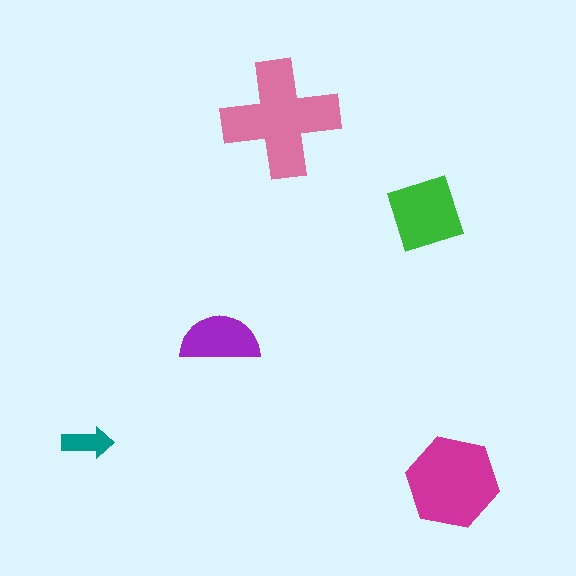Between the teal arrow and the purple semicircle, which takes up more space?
The purple semicircle.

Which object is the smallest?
The teal arrow.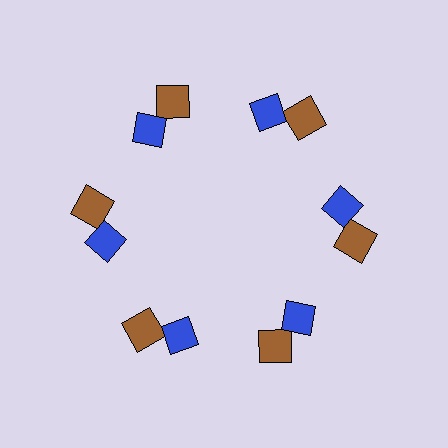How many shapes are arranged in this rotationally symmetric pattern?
There are 12 shapes, arranged in 6 groups of 2.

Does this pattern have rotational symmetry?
Yes, this pattern has 6-fold rotational symmetry. It looks the same after rotating 60 degrees around the center.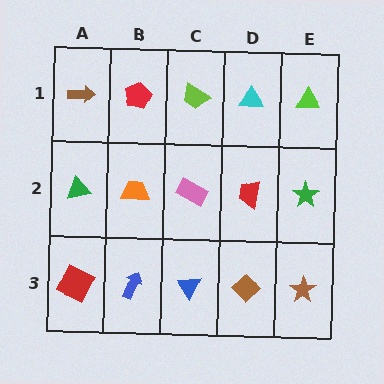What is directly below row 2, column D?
A brown diamond.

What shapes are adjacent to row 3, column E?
A green star (row 2, column E), a brown diamond (row 3, column D).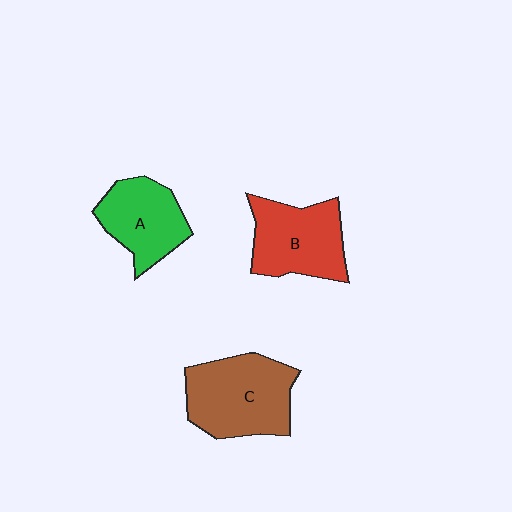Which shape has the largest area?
Shape C (brown).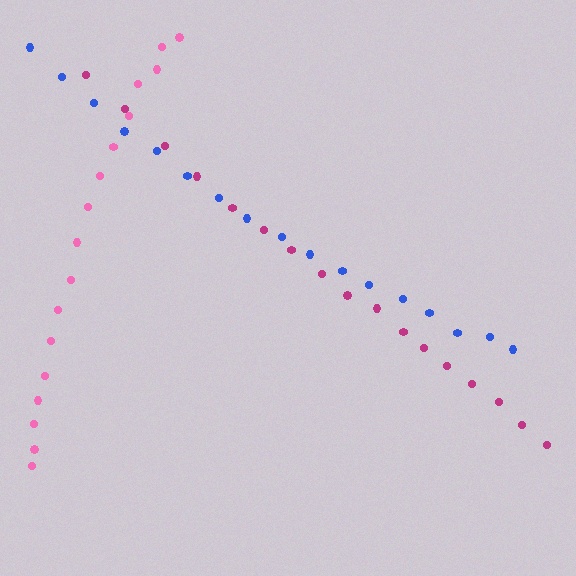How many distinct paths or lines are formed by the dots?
There are 3 distinct paths.